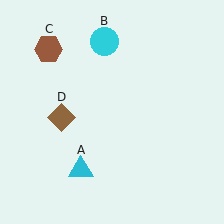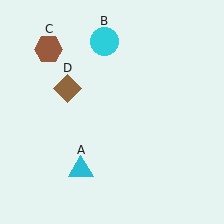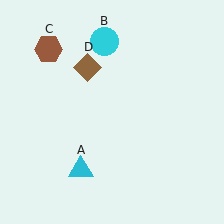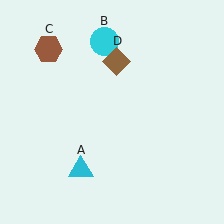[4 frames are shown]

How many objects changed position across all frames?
1 object changed position: brown diamond (object D).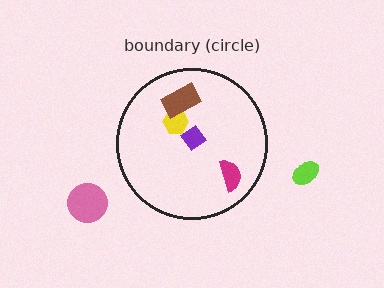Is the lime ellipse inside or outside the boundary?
Outside.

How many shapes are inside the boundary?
4 inside, 2 outside.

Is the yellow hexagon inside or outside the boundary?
Inside.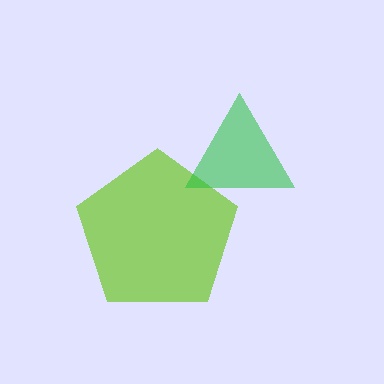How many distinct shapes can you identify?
There are 2 distinct shapes: a lime pentagon, a green triangle.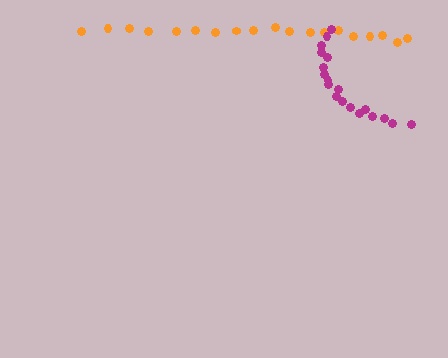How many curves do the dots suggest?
There are 2 distinct paths.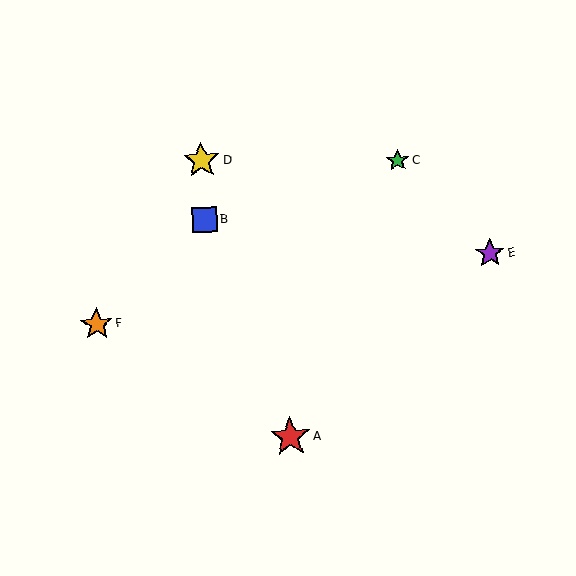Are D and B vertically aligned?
Yes, both are at x≈202.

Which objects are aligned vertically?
Objects B, D are aligned vertically.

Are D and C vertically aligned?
No, D is at x≈202 and C is at x≈398.